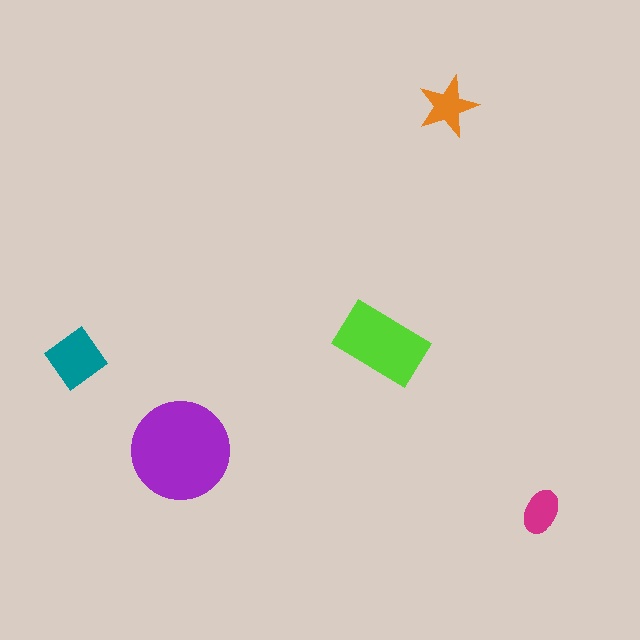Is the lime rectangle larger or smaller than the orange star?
Larger.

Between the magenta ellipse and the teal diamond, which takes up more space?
The teal diamond.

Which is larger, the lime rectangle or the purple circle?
The purple circle.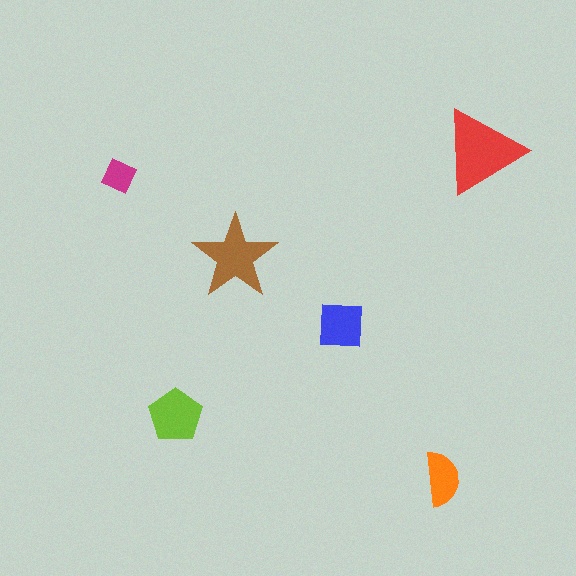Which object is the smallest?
The magenta diamond.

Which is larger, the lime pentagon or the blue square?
The lime pentagon.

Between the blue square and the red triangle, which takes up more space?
The red triangle.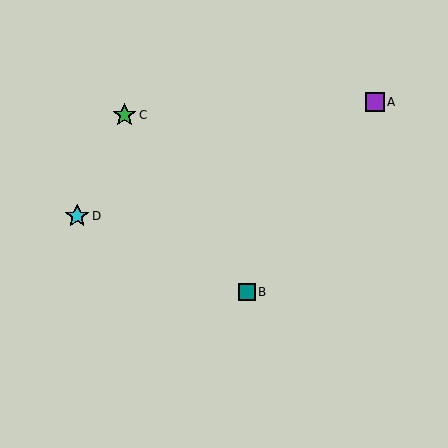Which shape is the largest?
The cyan star (labeled D) is the largest.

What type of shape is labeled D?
Shape D is a cyan star.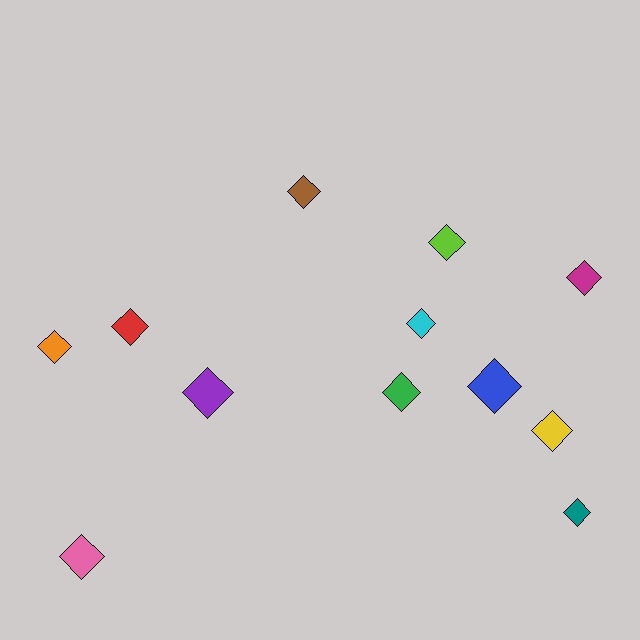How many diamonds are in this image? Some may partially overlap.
There are 12 diamonds.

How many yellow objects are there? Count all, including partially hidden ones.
There is 1 yellow object.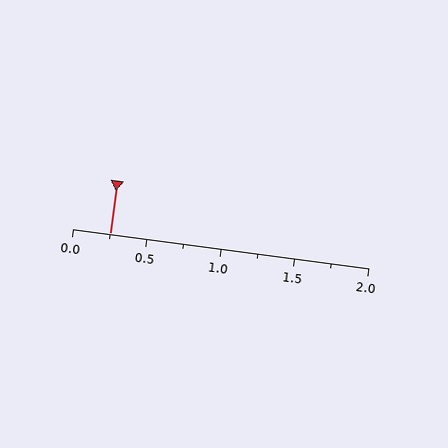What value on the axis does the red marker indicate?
The marker indicates approximately 0.25.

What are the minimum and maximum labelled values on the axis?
The axis runs from 0.0 to 2.0.